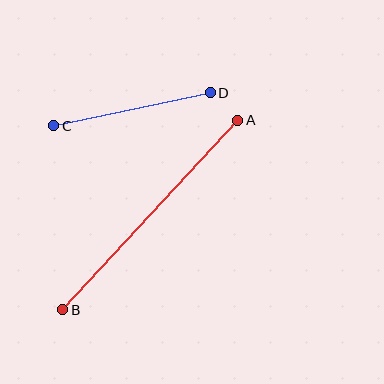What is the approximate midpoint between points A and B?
The midpoint is at approximately (150, 215) pixels.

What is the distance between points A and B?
The distance is approximately 258 pixels.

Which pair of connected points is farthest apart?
Points A and B are farthest apart.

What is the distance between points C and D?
The distance is approximately 160 pixels.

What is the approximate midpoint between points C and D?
The midpoint is at approximately (132, 109) pixels.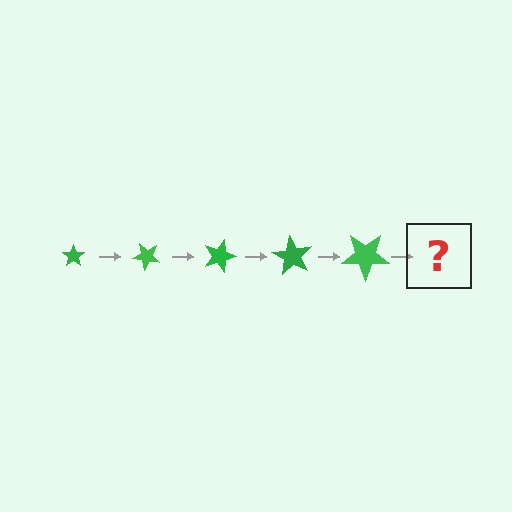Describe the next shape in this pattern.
It should be a star, larger than the previous one and rotated 225 degrees from the start.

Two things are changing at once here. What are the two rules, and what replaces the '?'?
The two rules are that the star grows larger each step and it rotates 45 degrees each step. The '?' should be a star, larger than the previous one and rotated 225 degrees from the start.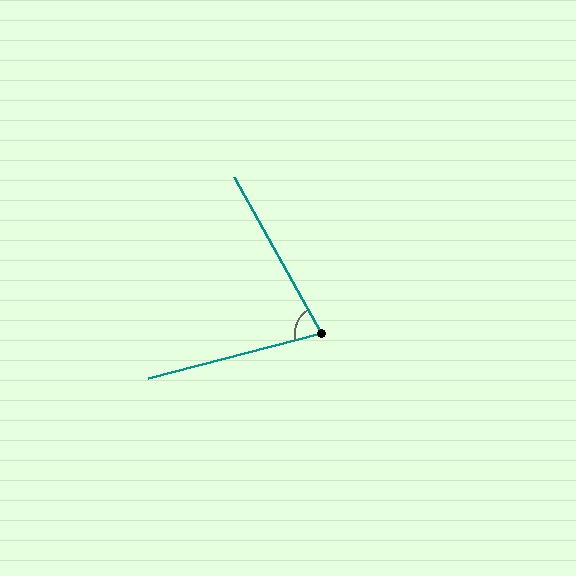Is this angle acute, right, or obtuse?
It is acute.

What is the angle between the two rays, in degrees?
Approximately 75 degrees.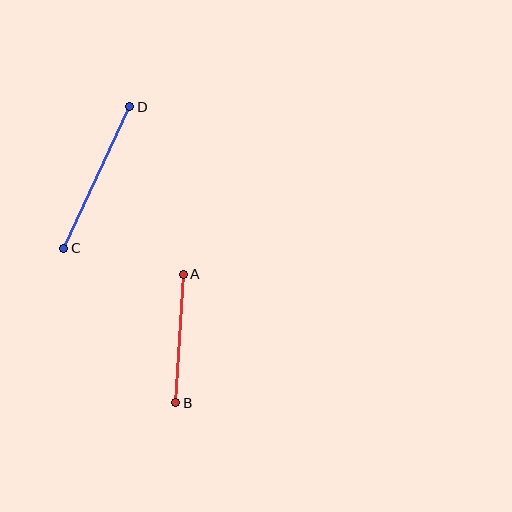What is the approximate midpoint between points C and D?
The midpoint is at approximately (97, 178) pixels.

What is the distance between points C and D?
The distance is approximately 156 pixels.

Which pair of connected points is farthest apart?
Points C and D are farthest apart.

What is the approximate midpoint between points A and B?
The midpoint is at approximately (179, 339) pixels.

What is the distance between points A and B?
The distance is approximately 129 pixels.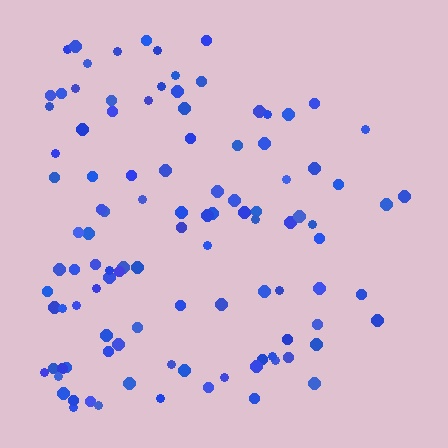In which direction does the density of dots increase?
From right to left, with the left side densest.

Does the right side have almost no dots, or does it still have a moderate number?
Still a moderate number, just noticeably fewer than the left.